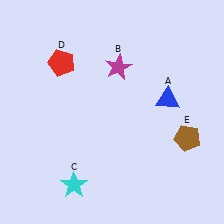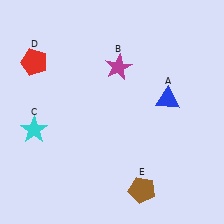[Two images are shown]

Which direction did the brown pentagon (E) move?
The brown pentagon (E) moved down.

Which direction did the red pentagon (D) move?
The red pentagon (D) moved left.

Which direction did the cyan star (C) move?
The cyan star (C) moved up.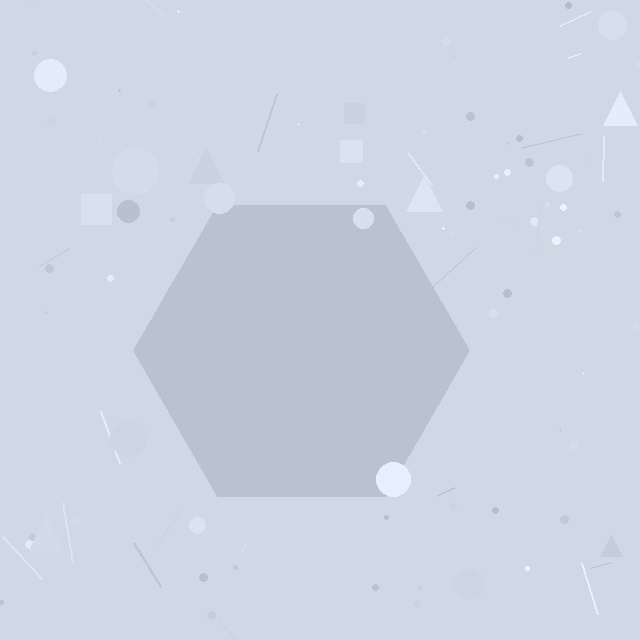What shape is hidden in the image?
A hexagon is hidden in the image.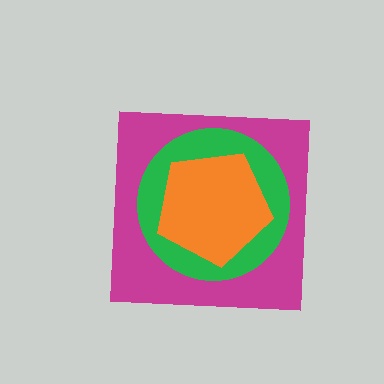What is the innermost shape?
The orange pentagon.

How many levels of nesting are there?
3.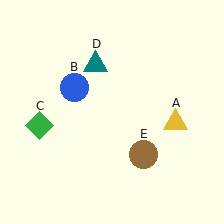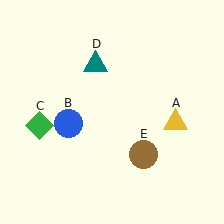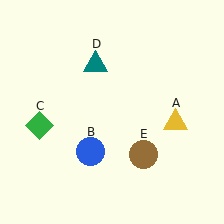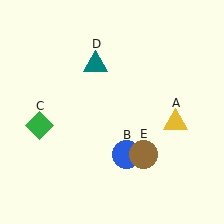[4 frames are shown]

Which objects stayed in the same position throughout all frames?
Yellow triangle (object A) and green diamond (object C) and teal triangle (object D) and brown circle (object E) remained stationary.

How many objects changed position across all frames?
1 object changed position: blue circle (object B).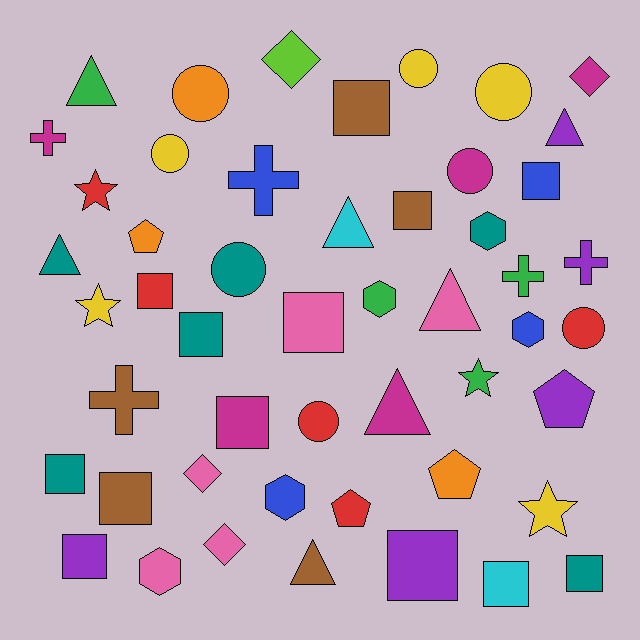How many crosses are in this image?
There are 5 crosses.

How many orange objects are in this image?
There are 3 orange objects.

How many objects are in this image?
There are 50 objects.